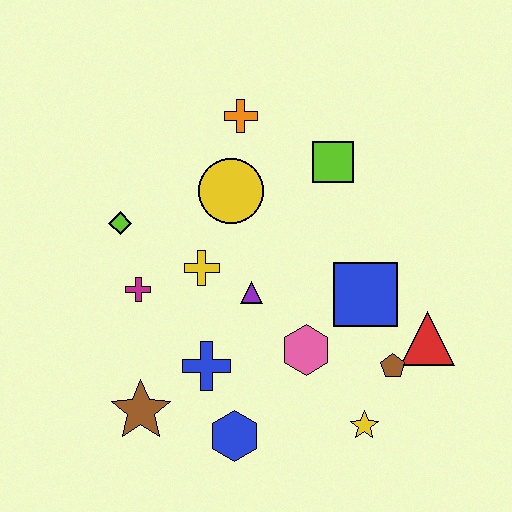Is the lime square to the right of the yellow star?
No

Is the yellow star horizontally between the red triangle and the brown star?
Yes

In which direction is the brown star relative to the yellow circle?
The brown star is below the yellow circle.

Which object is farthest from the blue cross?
The orange cross is farthest from the blue cross.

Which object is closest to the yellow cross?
The purple triangle is closest to the yellow cross.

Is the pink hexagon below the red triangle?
Yes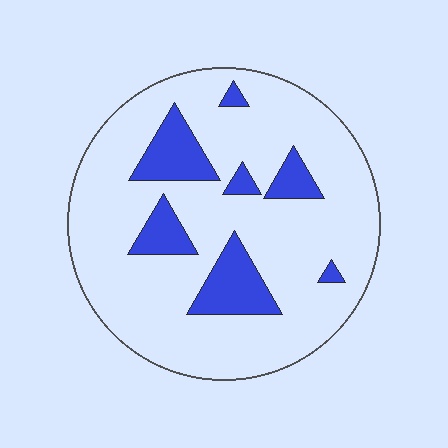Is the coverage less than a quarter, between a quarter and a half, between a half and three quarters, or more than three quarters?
Less than a quarter.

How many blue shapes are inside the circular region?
7.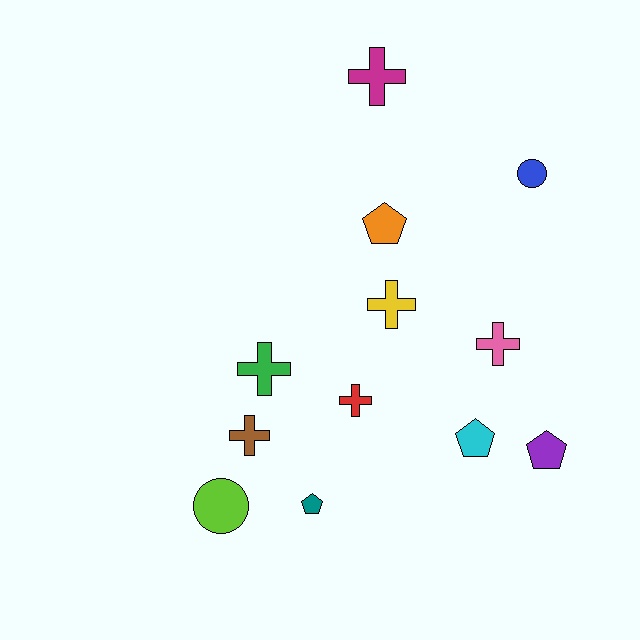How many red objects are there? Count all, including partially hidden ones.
There is 1 red object.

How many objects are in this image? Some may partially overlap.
There are 12 objects.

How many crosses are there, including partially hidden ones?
There are 6 crosses.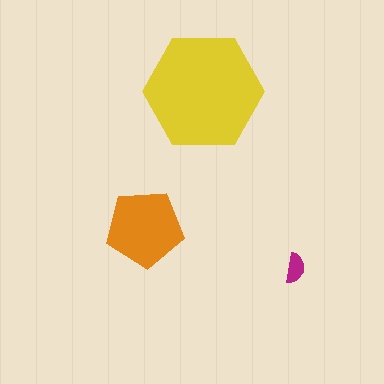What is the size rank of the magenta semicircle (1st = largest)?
3rd.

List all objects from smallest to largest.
The magenta semicircle, the orange pentagon, the yellow hexagon.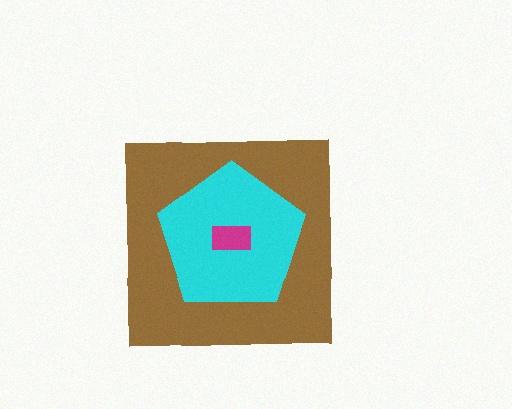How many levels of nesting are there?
3.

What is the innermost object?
The magenta rectangle.